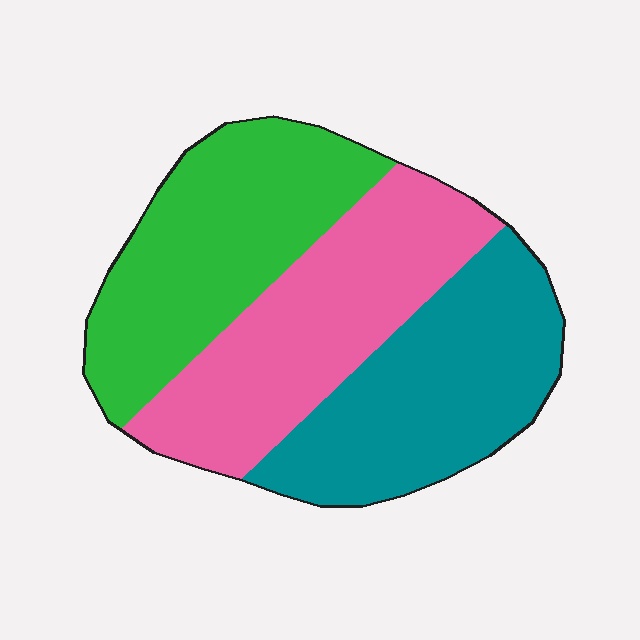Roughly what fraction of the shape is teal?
Teal takes up about one third (1/3) of the shape.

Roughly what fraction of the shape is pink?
Pink takes up about one third (1/3) of the shape.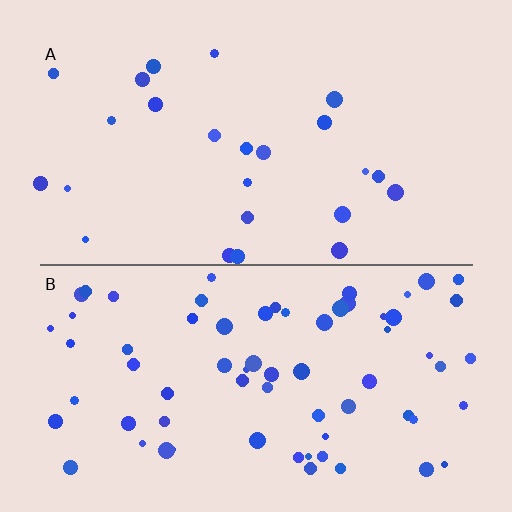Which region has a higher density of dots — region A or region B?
B (the bottom).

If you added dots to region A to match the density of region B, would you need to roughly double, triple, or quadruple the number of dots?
Approximately triple.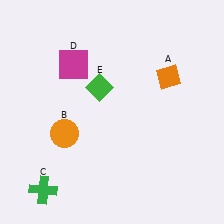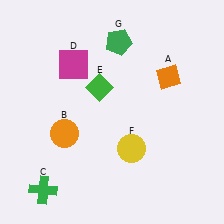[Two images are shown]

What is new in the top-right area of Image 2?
A green pentagon (G) was added in the top-right area of Image 2.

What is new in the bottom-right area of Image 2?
A yellow circle (F) was added in the bottom-right area of Image 2.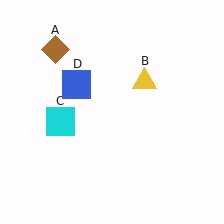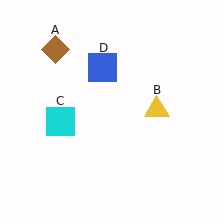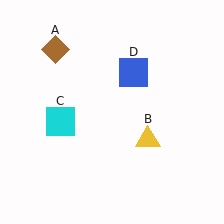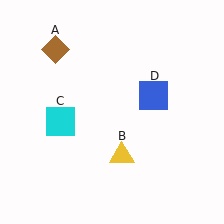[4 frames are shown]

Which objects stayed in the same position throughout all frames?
Brown diamond (object A) and cyan square (object C) remained stationary.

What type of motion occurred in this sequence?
The yellow triangle (object B), blue square (object D) rotated clockwise around the center of the scene.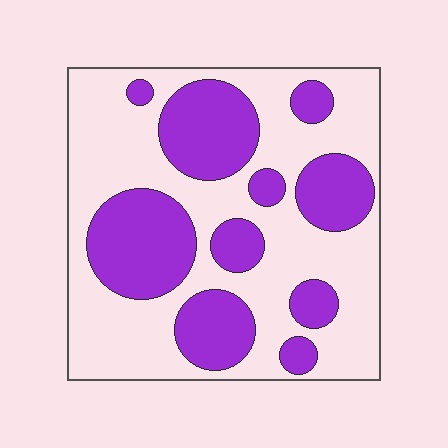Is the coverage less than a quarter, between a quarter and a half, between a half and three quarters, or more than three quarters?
Between a quarter and a half.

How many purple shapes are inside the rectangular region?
10.